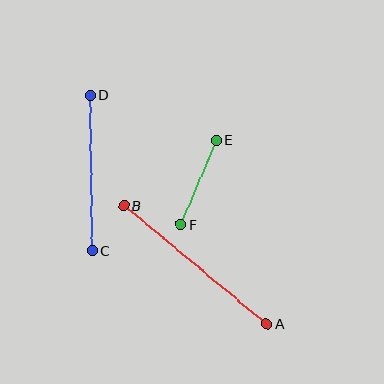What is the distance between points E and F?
The distance is approximately 92 pixels.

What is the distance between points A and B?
The distance is approximately 185 pixels.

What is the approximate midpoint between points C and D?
The midpoint is at approximately (91, 173) pixels.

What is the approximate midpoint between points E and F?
The midpoint is at approximately (198, 182) pixels.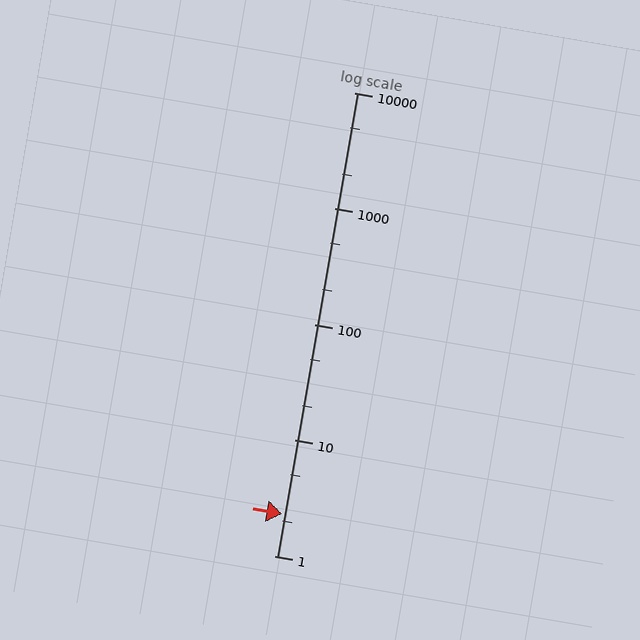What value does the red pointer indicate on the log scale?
The pointer indicates approximately 2.3.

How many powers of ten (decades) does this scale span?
The scale spans 4 decades, from 1 to 10000.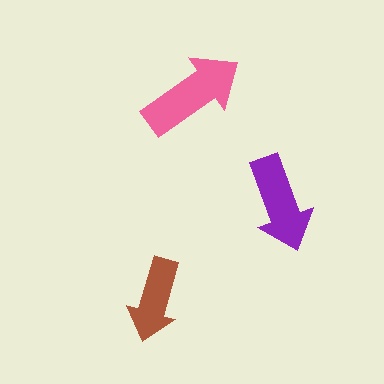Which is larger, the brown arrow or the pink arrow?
The pink one.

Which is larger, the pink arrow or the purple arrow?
The pink one.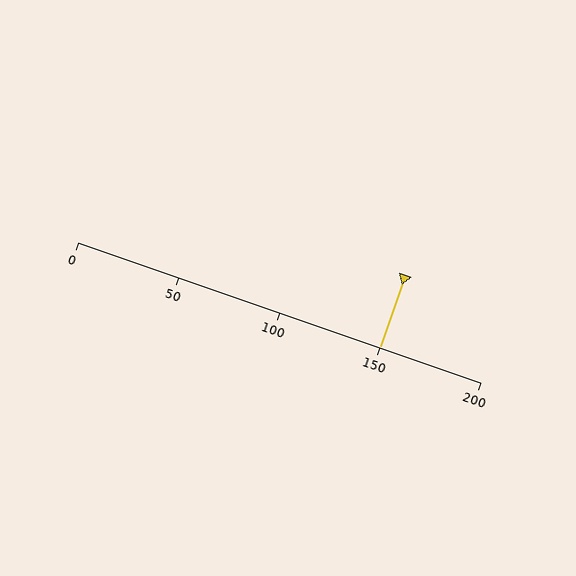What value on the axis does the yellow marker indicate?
The marker indicates approximately 150.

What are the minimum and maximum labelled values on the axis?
The axis runs from 0 to 200.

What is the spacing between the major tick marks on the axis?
The major ticks are spaced 50 apart.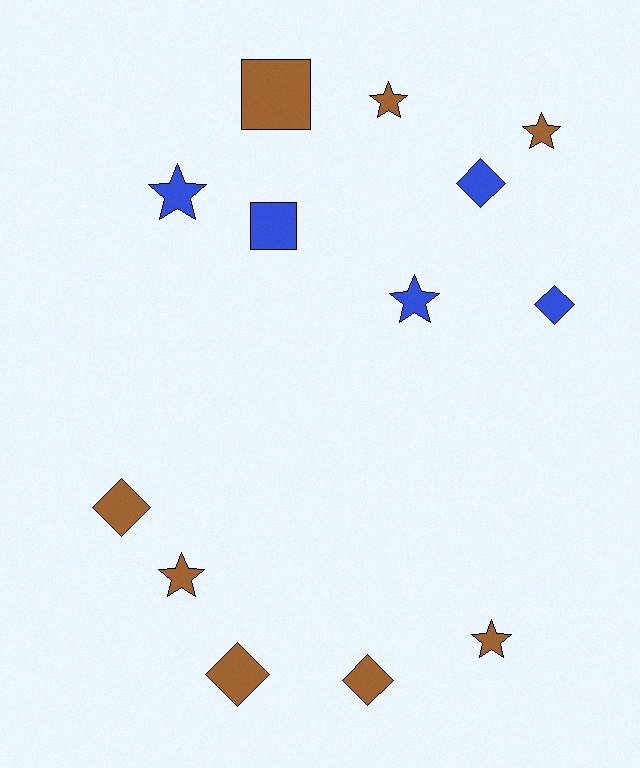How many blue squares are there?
There is 1 blue square.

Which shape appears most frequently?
Star, with 6 objects.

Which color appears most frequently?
Brown, with 8 objects.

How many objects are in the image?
There are 13 objects.